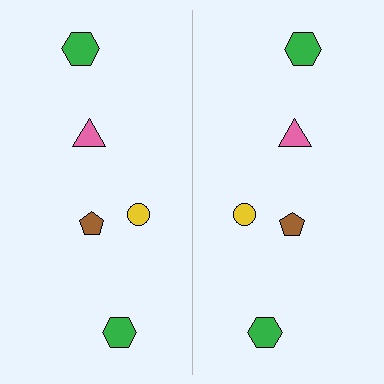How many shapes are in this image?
There are 10 shapes in this image.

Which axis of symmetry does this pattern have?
The pattern has a vertical axis of symmetry running through the center of the image.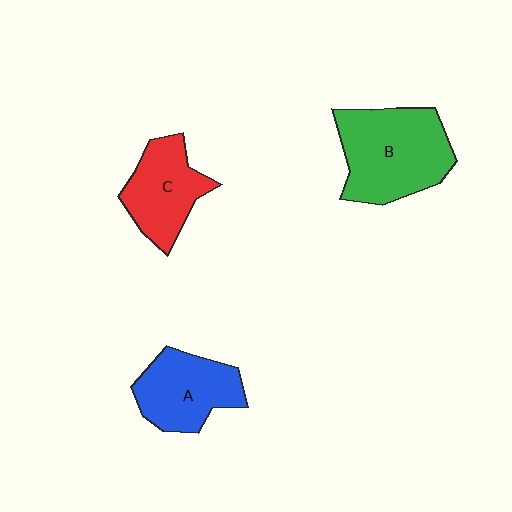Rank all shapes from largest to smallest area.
From largest to smallest: B (green), A (blue), C (red).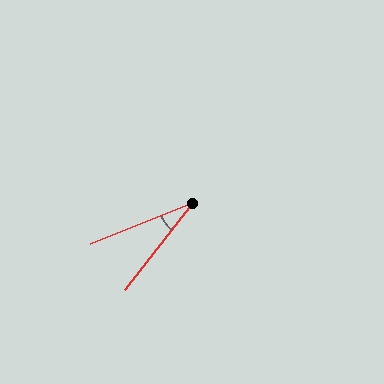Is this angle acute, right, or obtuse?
It is acute.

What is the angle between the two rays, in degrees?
Approximately 30 degrees.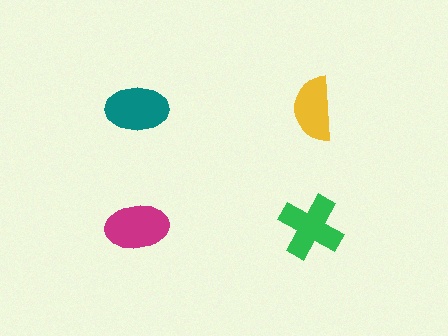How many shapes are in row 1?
2 shapes.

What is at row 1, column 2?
A yellow semicircle.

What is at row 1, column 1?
A teal ellipse.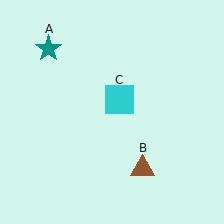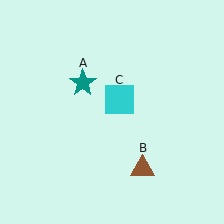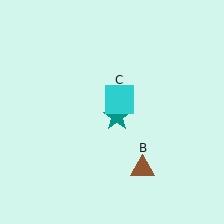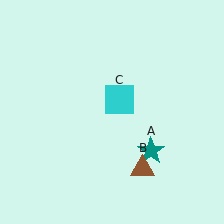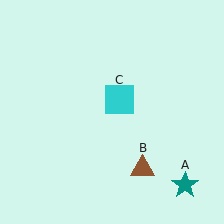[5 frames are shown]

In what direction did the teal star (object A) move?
The teal star (object A) moved down and to the right.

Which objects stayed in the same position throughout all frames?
Brown triangle (object B) and cyan square (object C) remained stationary.